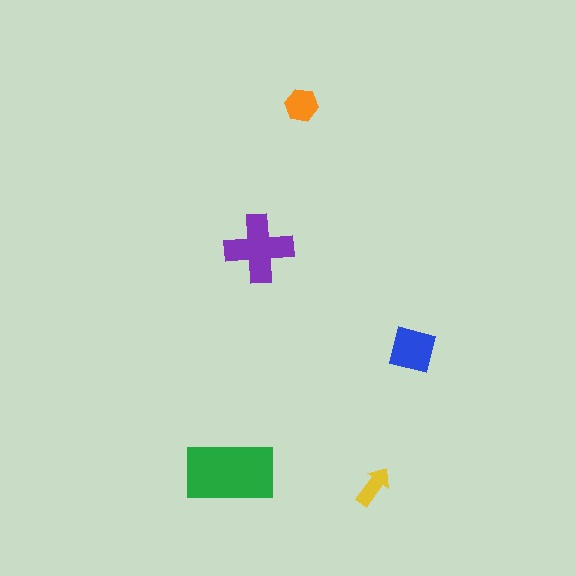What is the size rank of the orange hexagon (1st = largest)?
4th.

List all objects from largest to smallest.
The green rectangle, the purple cross, the blue square, the orange hexagon, the yellow arrow.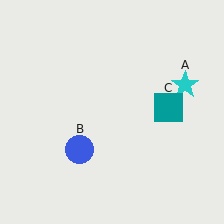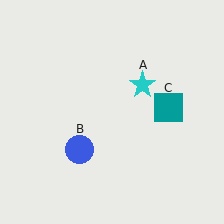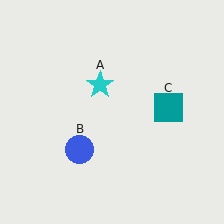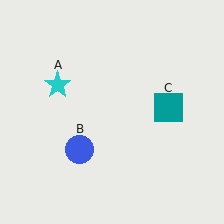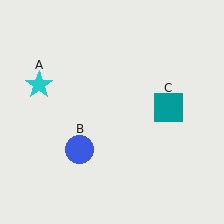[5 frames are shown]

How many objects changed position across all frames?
1 object changed position: cyan star (object A).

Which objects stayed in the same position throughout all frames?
Blue circle (object B) and teal square (object C) remained stationary.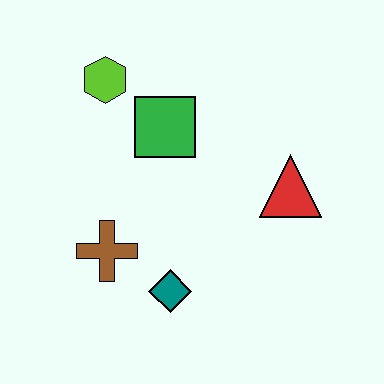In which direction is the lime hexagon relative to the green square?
The lime hexagon is to the left of the green square.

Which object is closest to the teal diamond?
The brown cross is closest to the teal diamond.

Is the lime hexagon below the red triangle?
No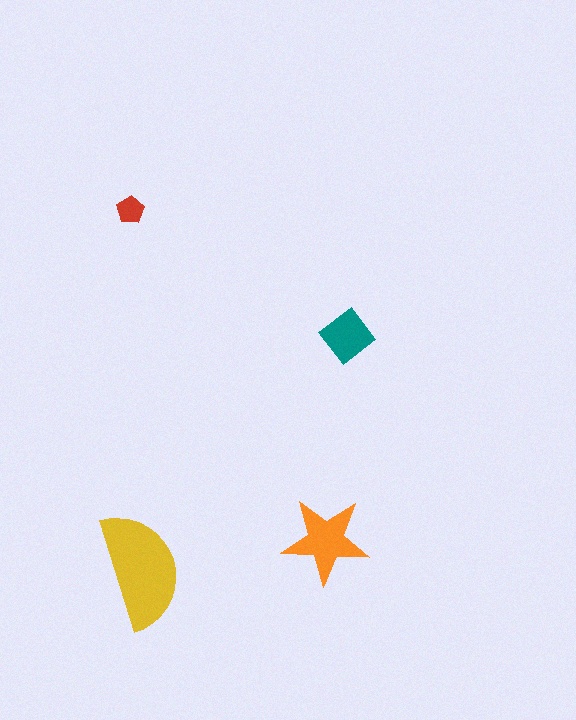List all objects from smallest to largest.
The red pentagon, the teal diamond, the orange star, the yellow semicircle.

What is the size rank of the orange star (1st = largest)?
2nd.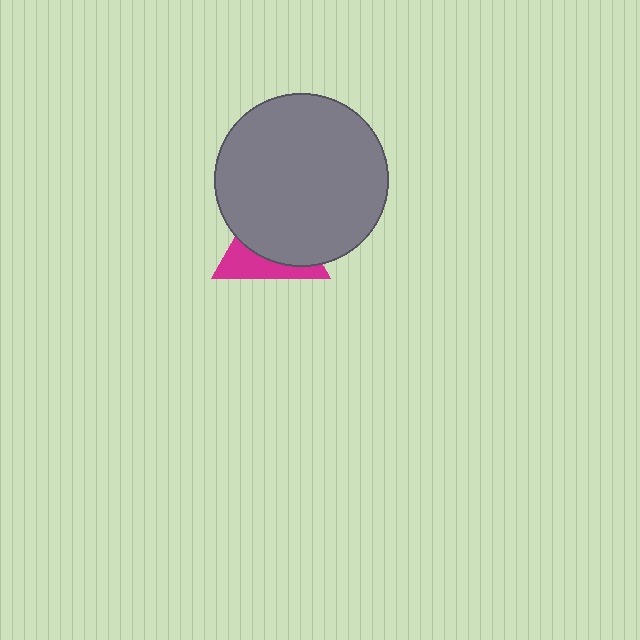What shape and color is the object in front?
The object in front is a gray circle.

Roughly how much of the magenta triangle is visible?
A small part of it is visible (roughly 37%).